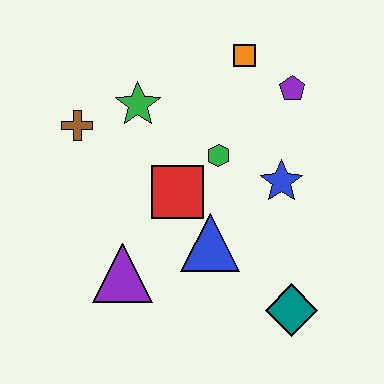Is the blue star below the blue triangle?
No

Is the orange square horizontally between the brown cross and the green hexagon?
No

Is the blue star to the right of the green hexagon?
Yes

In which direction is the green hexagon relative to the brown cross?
The green hexagon is to the right of the brown cross.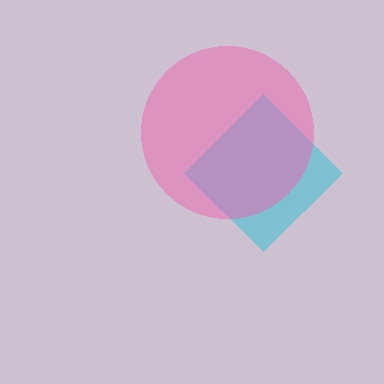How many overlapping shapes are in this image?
There are 2 overlapping shapes in the image.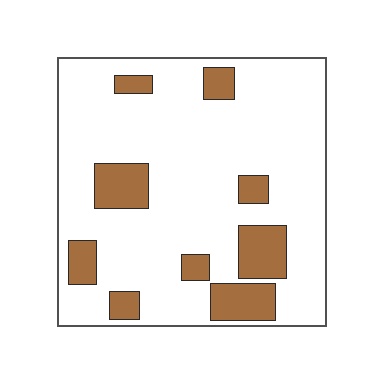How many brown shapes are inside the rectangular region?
9.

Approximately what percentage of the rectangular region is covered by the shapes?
Approximately 20%.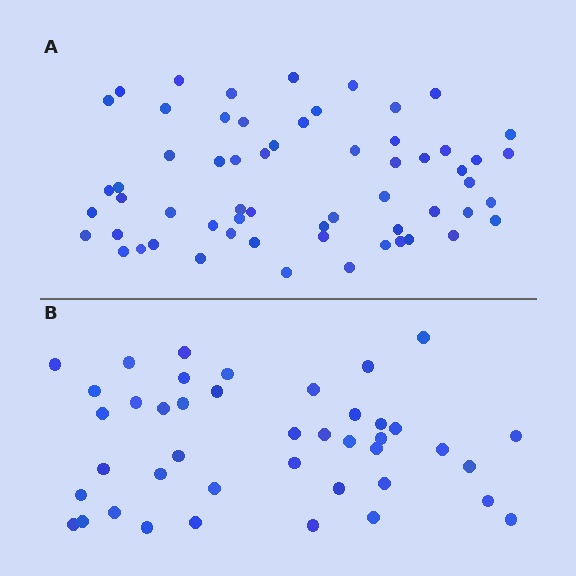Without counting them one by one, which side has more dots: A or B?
Region A (the top region) has more dots.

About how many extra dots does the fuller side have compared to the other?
Region A has approximately 20 more dots than region B.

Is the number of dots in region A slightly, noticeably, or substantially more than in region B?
Region A has noticeably more, but not dramatically so. The ratio is roughly 1.4 to 1.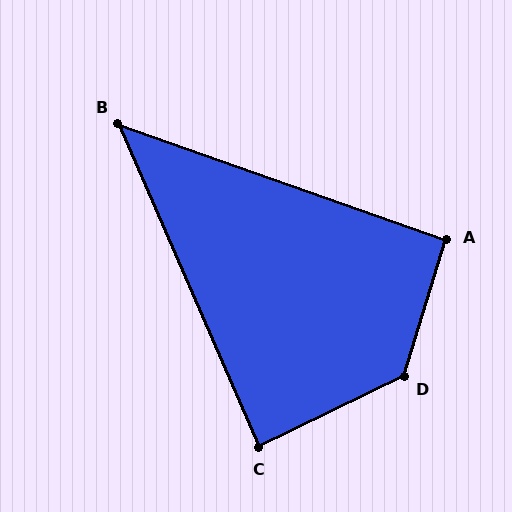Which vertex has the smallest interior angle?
B, at approximately 47 degrees.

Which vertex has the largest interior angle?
D, at approximately 133 degrees.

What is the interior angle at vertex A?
Approximately 92 degrees (approximately right).